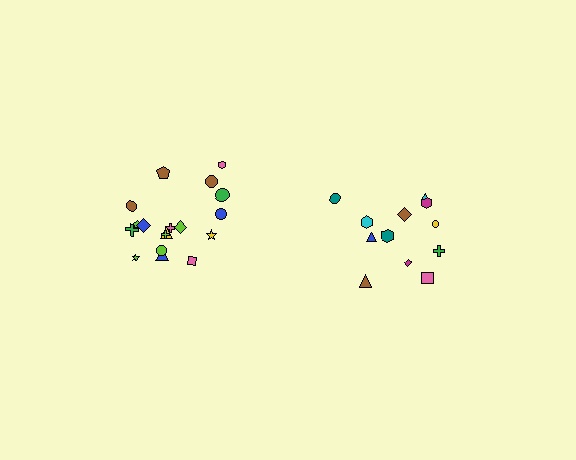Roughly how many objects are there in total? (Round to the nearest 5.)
Roughly 30 objects in total.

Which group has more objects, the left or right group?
The left group.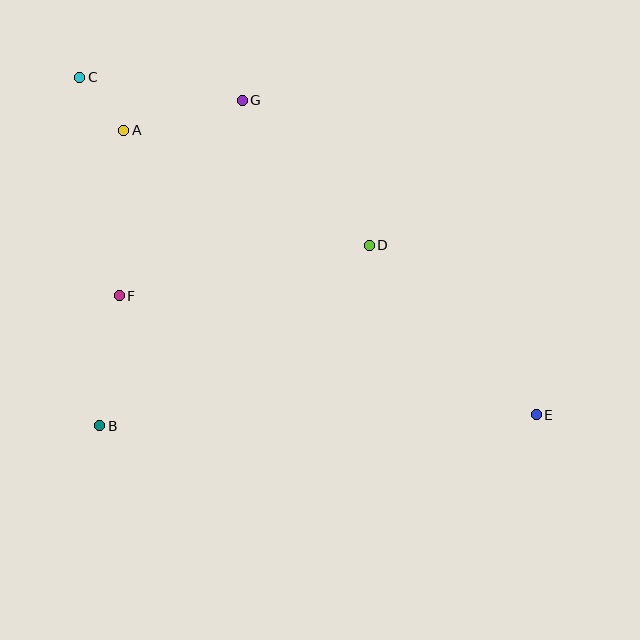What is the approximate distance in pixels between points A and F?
The distance between A and F is approximately 166 pixels.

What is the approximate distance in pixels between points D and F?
The distance between D and F is approximately 255 pixels.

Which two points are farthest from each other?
Points C and E are farthest from each other.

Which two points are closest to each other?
Points A and C are closest to each other.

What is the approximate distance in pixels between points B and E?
The distance between B and E is approximately 437 pixels.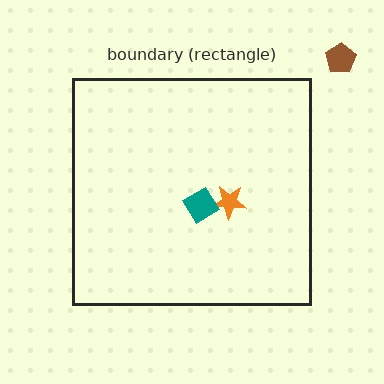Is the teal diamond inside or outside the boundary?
Inside.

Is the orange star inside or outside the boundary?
Inside.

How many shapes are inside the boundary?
2 inside, 1 outside.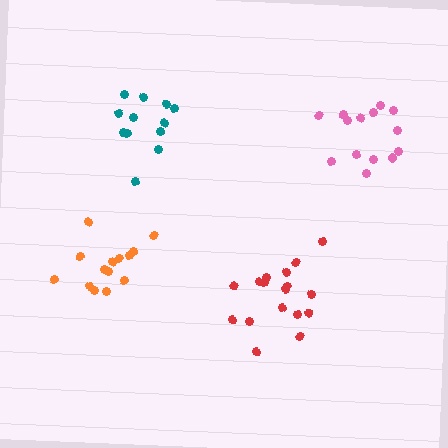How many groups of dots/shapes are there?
There are 4 groups.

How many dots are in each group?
Group 1: 17 dots, Group 2: 14 dots, Group 3: 12 dots, Group 4: 14 dots (57 total).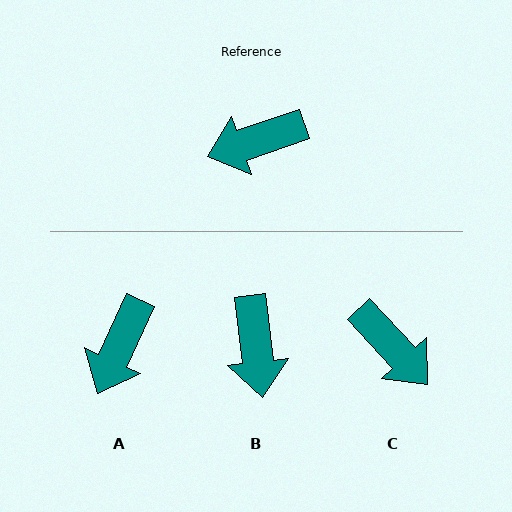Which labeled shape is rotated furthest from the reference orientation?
C, about 114 degrees away.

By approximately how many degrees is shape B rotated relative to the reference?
Approximately 78 degrees counter-clockwise.